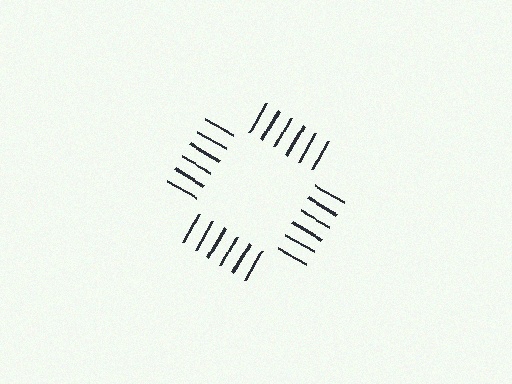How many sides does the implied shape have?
4 sides — the line-ends trace a square.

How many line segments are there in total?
24 — 6 along each of the 4 edges.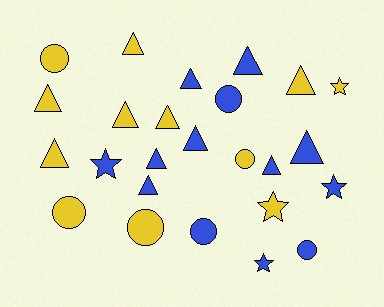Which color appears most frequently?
Blue, with 13 objects.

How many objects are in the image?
There are 25 objects.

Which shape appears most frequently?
Triangle, with 13 objects.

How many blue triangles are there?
There are 7 blue triangles.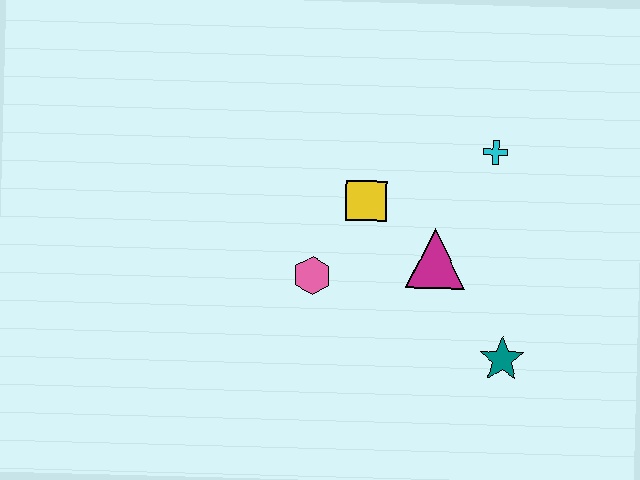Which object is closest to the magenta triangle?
The yellow square is closest to the magenta triangle.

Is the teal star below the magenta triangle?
Yes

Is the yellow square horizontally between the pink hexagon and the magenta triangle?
Yes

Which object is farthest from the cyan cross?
The pink hexagon is farthest from the cyan cross.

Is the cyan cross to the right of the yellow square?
Yes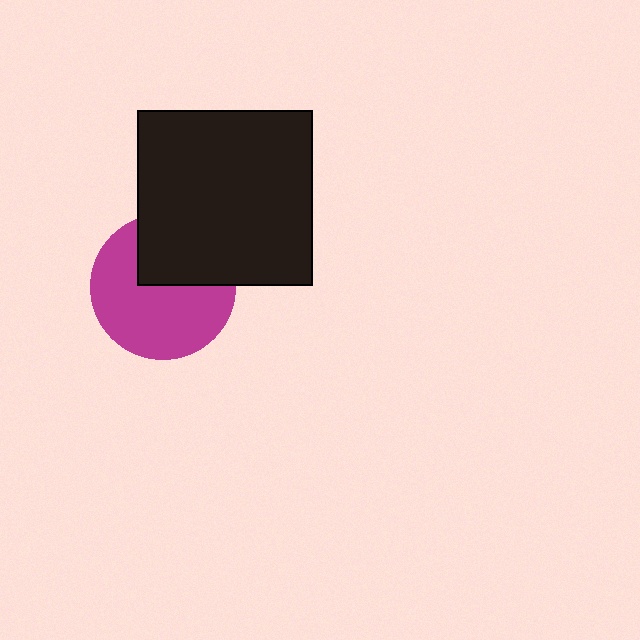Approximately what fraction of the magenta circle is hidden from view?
Roughly 35% of the magenta circle is hidden behind the black square.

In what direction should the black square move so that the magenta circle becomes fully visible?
The black square should move up. That is the shortest direction to clear the overlap and leave the magenta circle fully visible.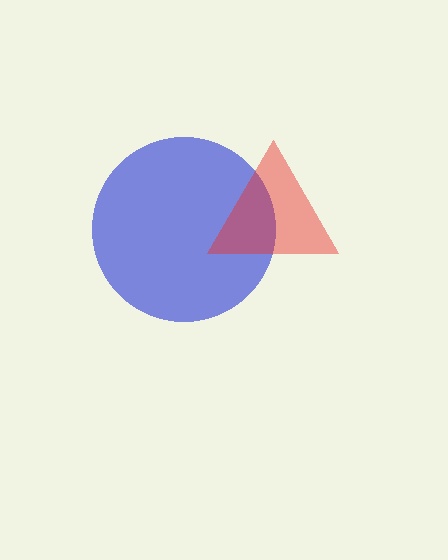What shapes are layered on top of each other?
The layered shapes are: a blue circle, a red triangle.